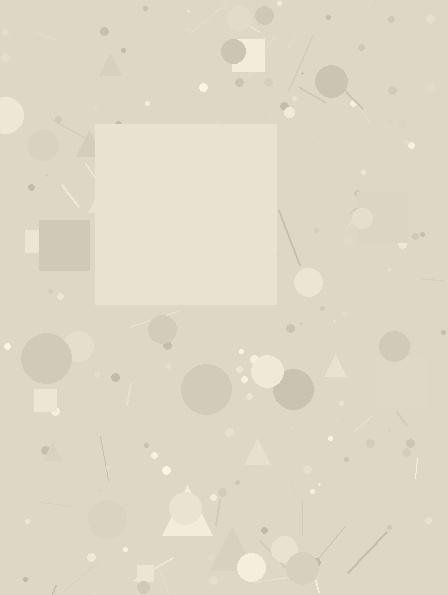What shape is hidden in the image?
A square is hidden in the image.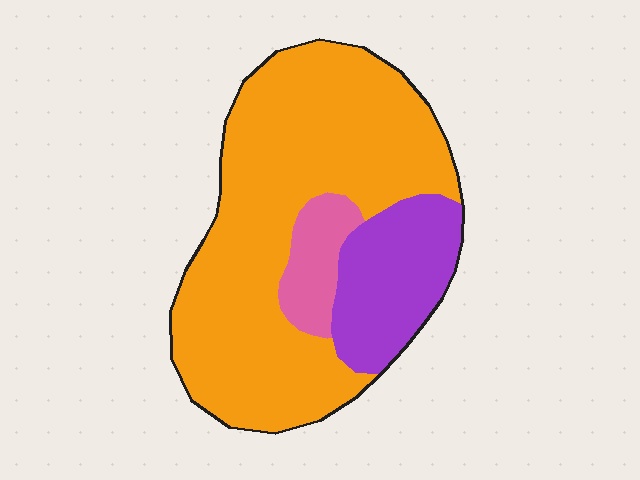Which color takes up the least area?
Pink, at roughly 10%.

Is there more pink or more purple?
Purple.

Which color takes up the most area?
Orange, at roughly 70%.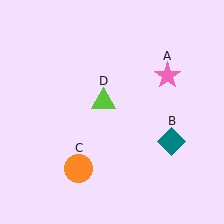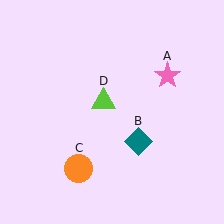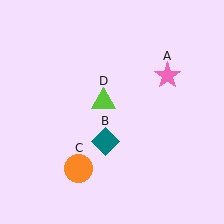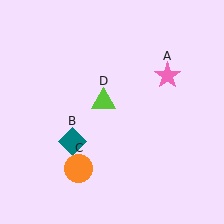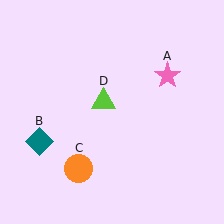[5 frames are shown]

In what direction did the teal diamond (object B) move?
The teal diamond (object B) moved left.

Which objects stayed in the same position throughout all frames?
Pink star (object A) and orange circle (object C) and lime triangle (object D) remained stationary.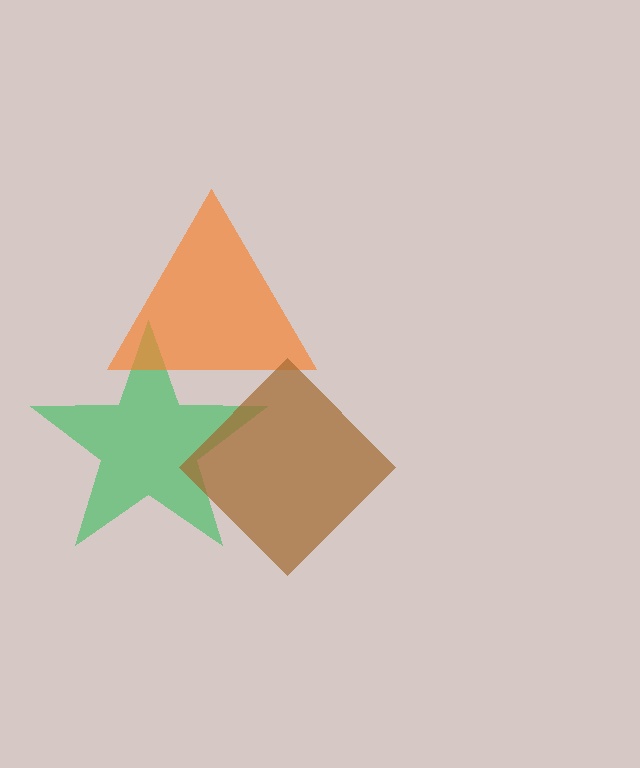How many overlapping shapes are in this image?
There are 3 overlapping shapes in the image.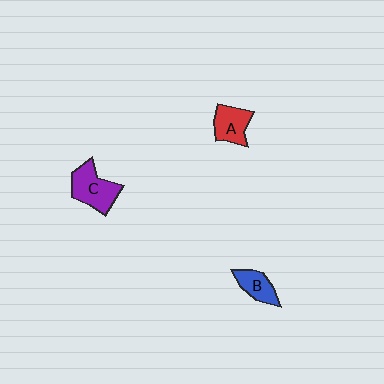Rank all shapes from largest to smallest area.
From largest to smallest: C (purple), A (red), B (blue).